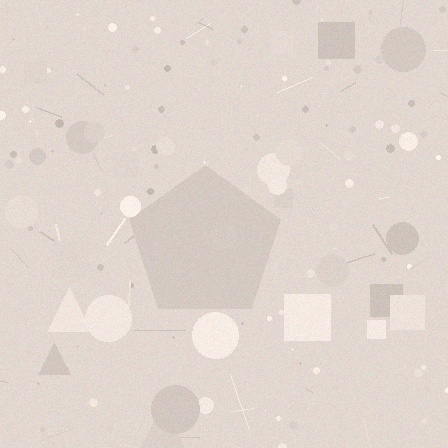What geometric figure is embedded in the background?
A pentagon is embedded in the background.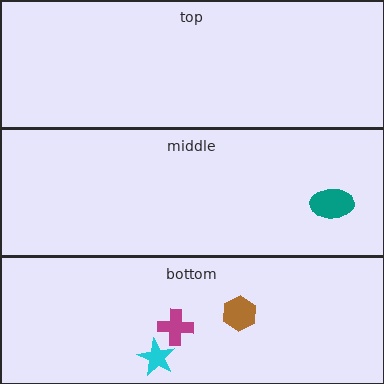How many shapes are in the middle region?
1.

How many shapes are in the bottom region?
3.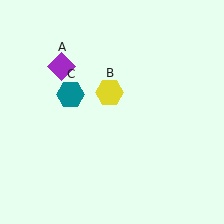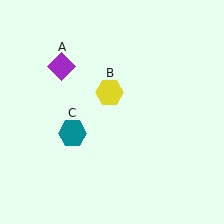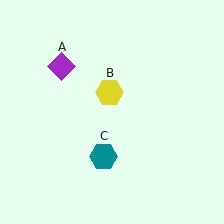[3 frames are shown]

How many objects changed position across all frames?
1 object changed position: teal hexagon (object C).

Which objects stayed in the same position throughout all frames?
Purple diamond (object A) and yellow hexagon (object B) remained stationary.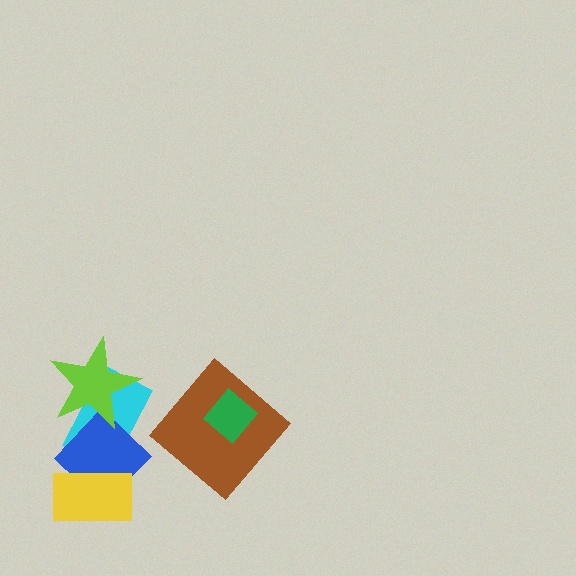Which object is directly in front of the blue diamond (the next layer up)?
The yellow rectangle is directly in front of the blue diamond.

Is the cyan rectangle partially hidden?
Yes, it is partially covered by another shape.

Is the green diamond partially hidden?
No, no other shape covers it.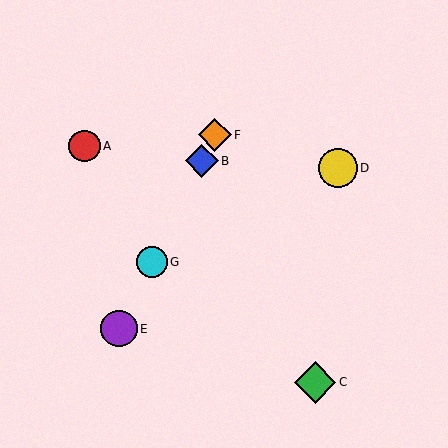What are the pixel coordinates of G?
Object G is at (152, 262).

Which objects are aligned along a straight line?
Objects B, E, F, G are aligned along a straight line.